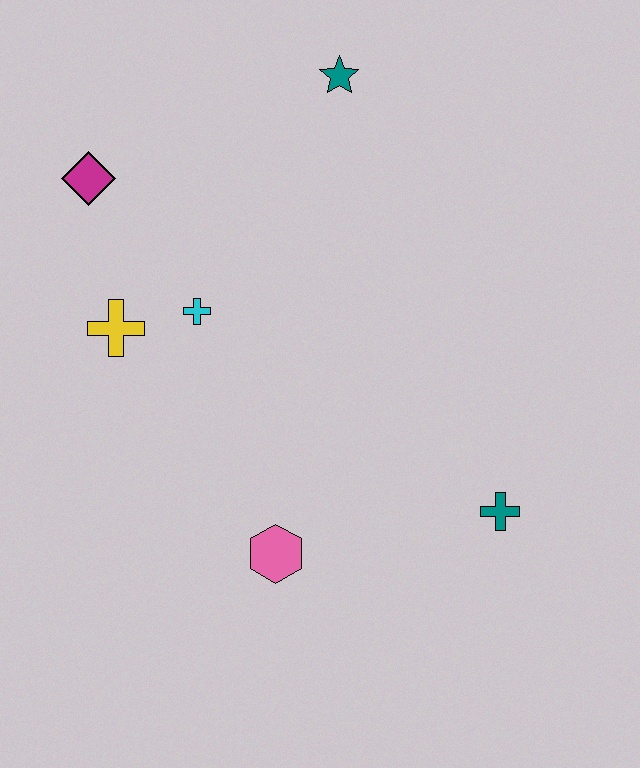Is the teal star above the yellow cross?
Yes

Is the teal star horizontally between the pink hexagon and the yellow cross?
No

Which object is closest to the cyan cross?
The yellow cross is closest to the cyan cross.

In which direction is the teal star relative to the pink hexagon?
The teal star is above the pink hexagon.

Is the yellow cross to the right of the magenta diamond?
Yes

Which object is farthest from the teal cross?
The magenta diamond is farthest from the teal cross.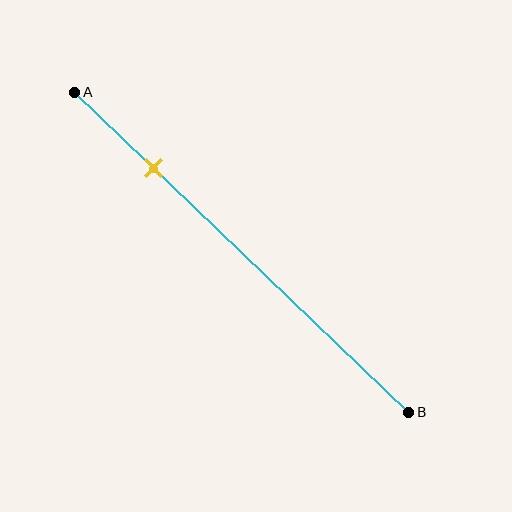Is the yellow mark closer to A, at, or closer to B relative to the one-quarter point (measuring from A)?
The yellow mark is approximately at the one-quarter point of segment AB.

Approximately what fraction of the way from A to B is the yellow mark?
The yellow mark is approximately 25% of the way from A to B.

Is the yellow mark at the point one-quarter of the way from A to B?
Yes, the mark is approximately at the one-quarter point.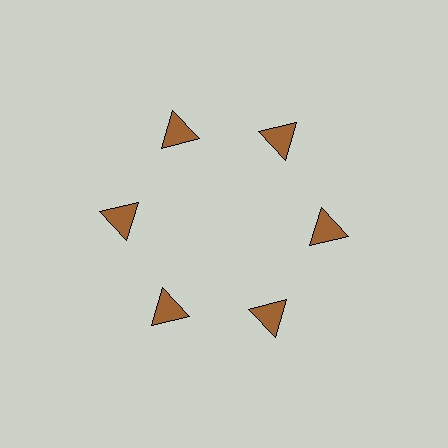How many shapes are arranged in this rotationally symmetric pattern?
There are 6 shapes, arranged in 6 groups of 1.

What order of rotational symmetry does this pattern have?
This pattern has 6-fold rotational symmetry.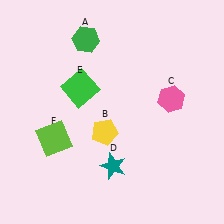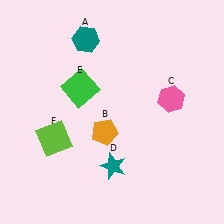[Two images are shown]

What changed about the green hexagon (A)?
In Image 1, A is green. In Image 2, it changed to teal.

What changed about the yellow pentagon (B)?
In Image 1, B is yellow. In Image 2, it changed to orange.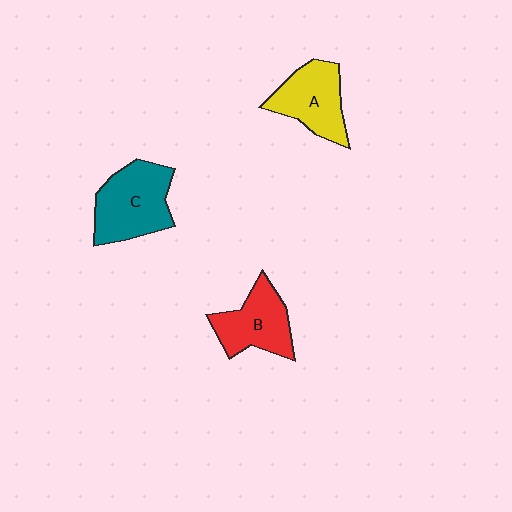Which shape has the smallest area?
Shape B (red).